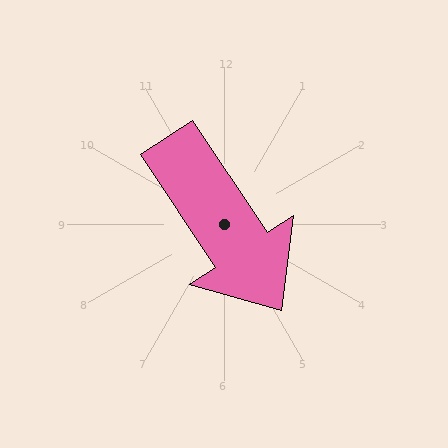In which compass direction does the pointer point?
Southeast.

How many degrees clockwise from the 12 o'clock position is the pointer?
Approximately 146 degrees.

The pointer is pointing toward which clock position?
Roughly 5 o'clock.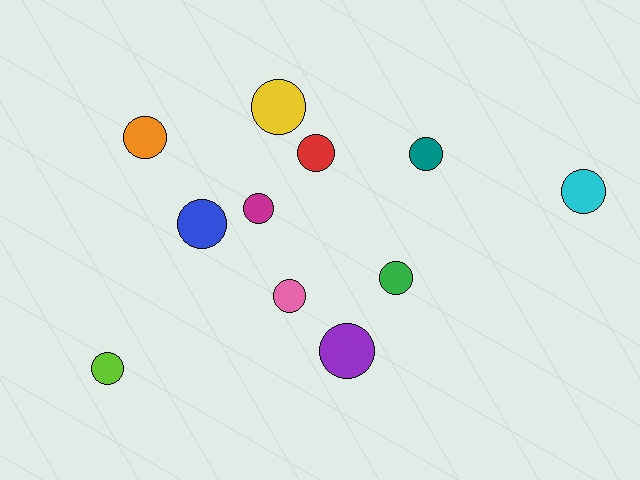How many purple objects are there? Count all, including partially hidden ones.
There is 1 purple object.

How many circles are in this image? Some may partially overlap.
There are 11 circles.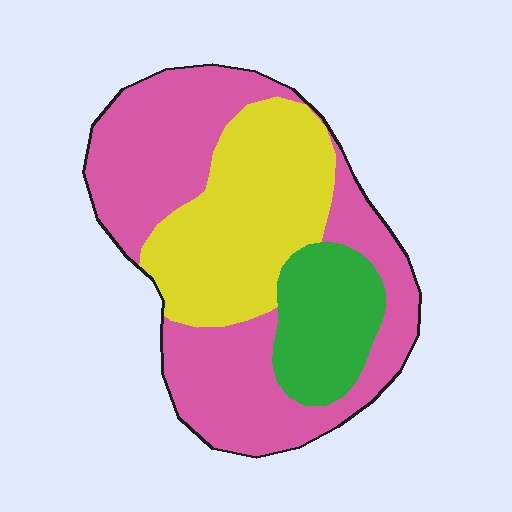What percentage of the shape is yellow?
Yellow takes up about one third (1/3) of the shape.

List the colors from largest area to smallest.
From largest to smallest: pink, yellow, green.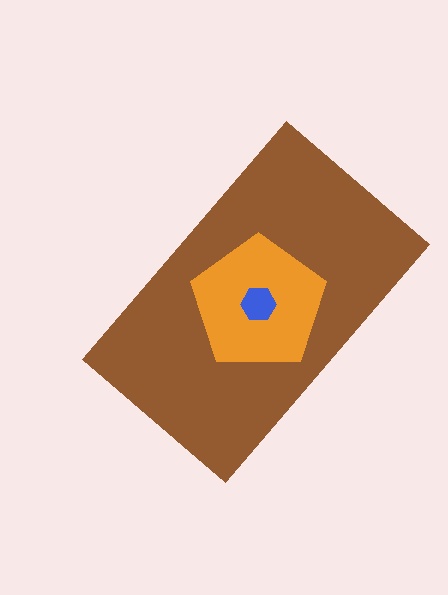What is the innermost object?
The blue hexagon.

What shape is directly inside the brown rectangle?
The orange pentagon.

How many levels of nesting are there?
3.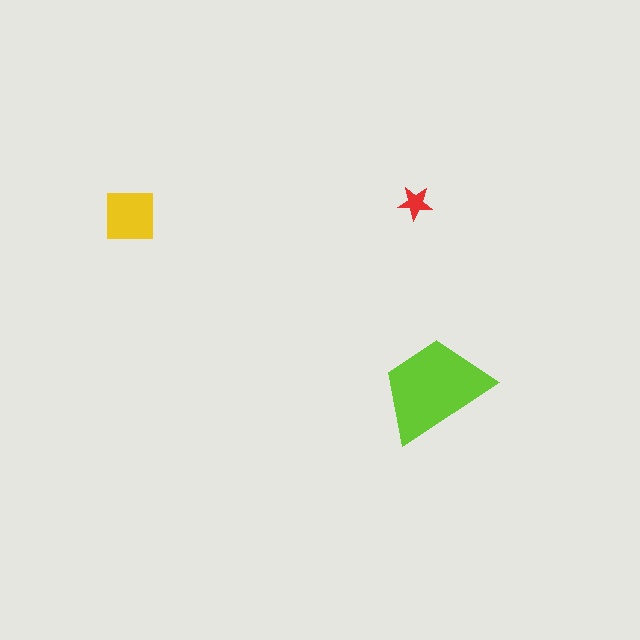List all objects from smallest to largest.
The red star, the yellow square, the lime trapezoid.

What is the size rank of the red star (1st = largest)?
3rd.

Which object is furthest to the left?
The yellow square is leftmost.